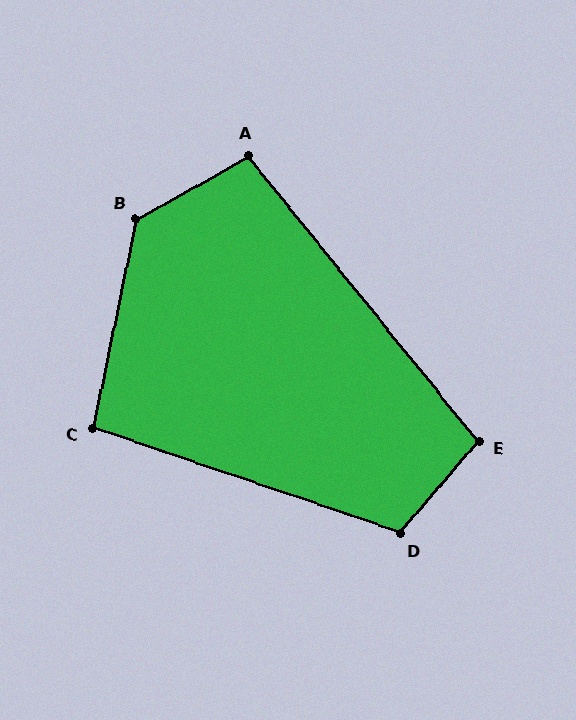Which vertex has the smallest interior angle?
C, at approximately 97 degrees.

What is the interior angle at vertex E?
Approximately 101 degrees (obtuse).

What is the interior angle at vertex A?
Approximately 100 degrees (obtuse).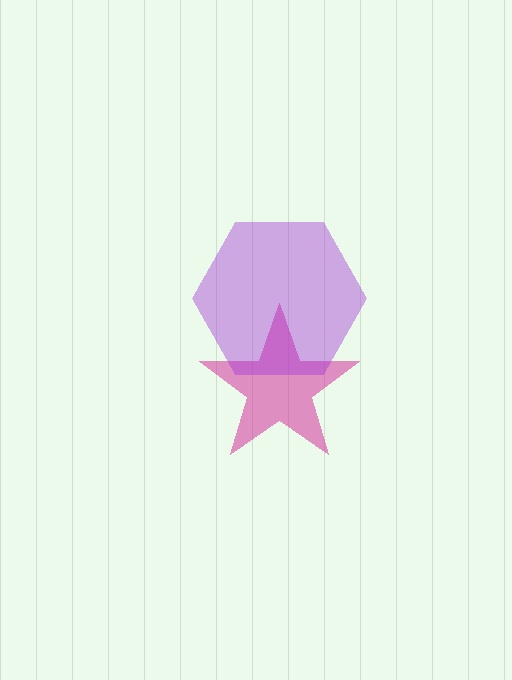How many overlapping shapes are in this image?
There are 2 overlapping shapes in the image.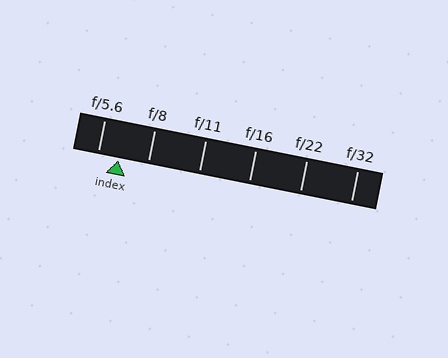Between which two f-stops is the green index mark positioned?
The index mark is between f/5.6 and f/8.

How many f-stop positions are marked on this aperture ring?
There are 6 f-stop positions marked.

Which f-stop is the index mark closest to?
The index mark is closest to f/5.6.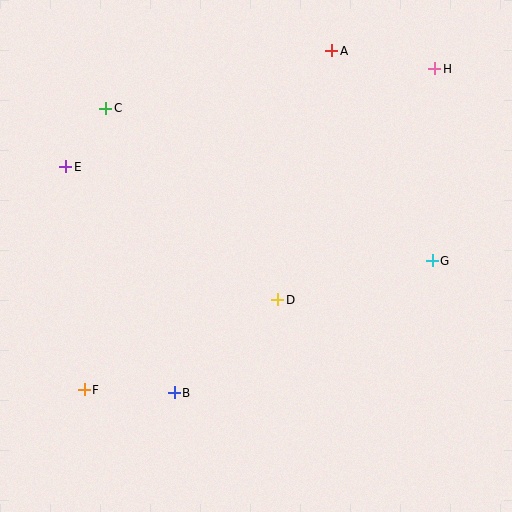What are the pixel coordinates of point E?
Point E is at (66, 167).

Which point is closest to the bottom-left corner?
Point F is closest to the bottom-left corner.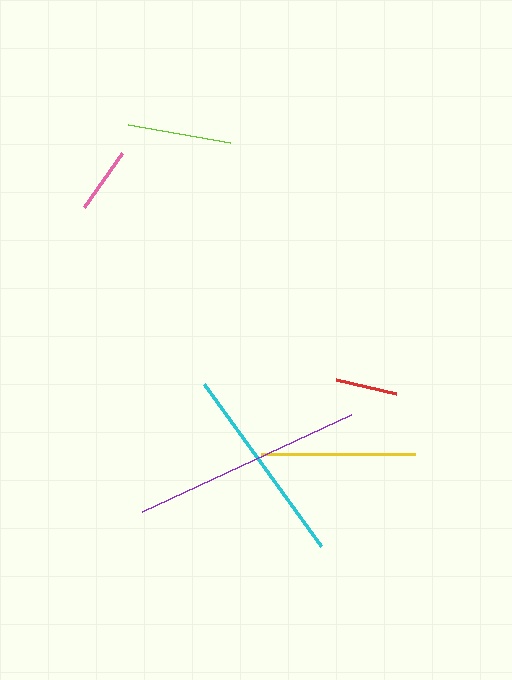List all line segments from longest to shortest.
From longest to shortest: purple, cyan, yellow, lime, pink, red.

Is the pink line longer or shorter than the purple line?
The purple line is longer than the pink line.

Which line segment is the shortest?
The red line is the shortest at approximately 61 pixels.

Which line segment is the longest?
The purple line is the longest at approximately 231 pixels.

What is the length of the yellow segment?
The yellow segment is approximately 154 pixels long.